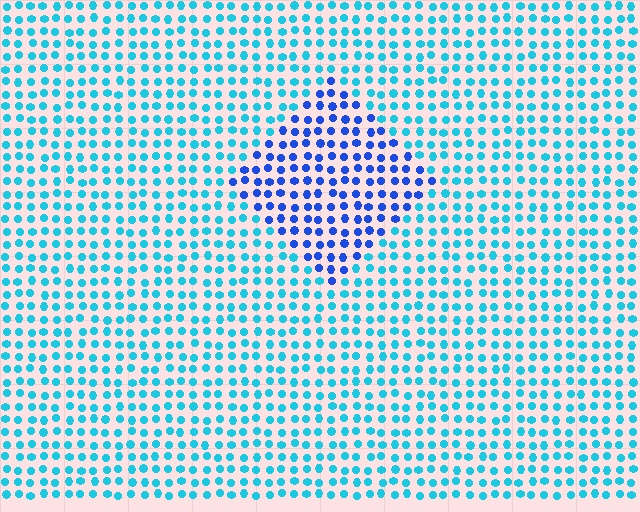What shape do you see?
I see a diamond.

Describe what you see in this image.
The image is filled with small cyan elements in a uniform arrangement. A diamond-shaped region is visible where the elements are tinted to a slightly different hue, forming a subtle color boundary.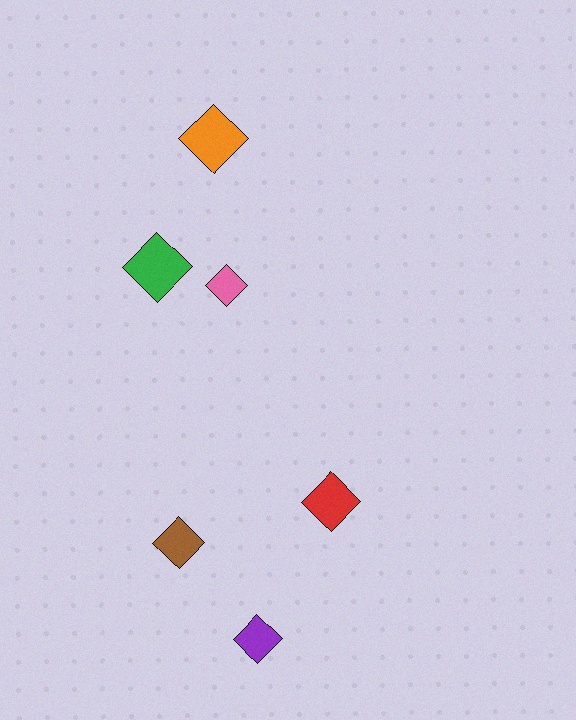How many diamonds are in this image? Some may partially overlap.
There are 6 diamonds.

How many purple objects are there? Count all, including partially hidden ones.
There is 1 purple object.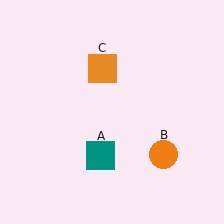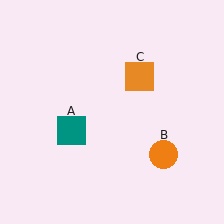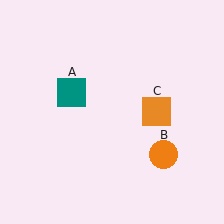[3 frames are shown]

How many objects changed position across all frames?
2 objects changed position: teal square (object A), orange square (object C).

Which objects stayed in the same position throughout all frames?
Orange circle (object B) remained stationary.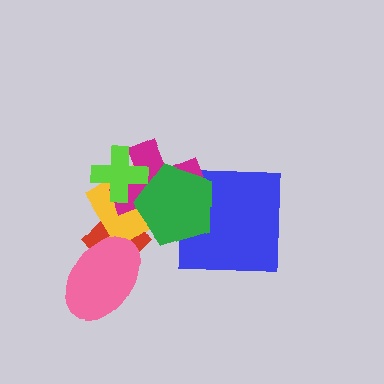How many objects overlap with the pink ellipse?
1 object overlaps with the pink ellipse.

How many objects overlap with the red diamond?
4 objects overlap with the red diamond.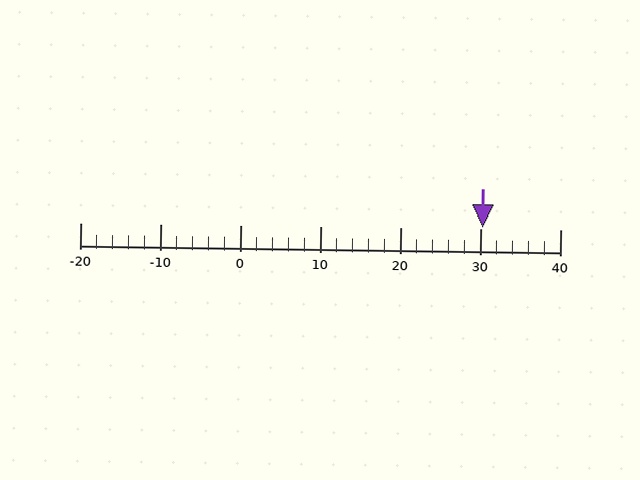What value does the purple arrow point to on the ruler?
The purple arrow points to approximately 30.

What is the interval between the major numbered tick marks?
The major tick marks are spaced 10 units apart.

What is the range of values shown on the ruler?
The ruler shows values from -20 to 40.